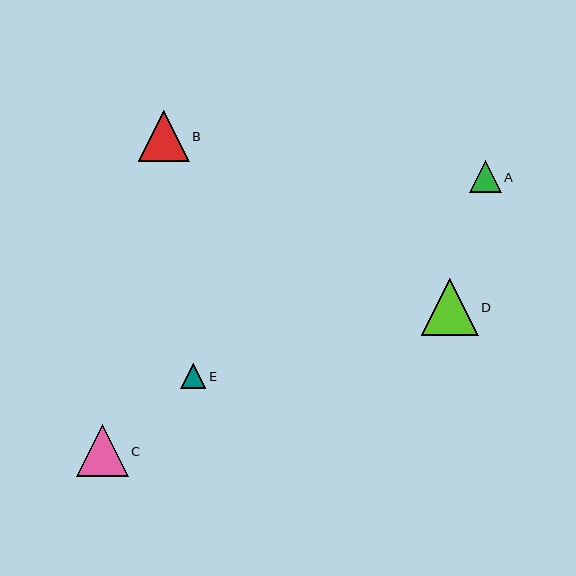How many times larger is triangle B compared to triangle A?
Triangle B is approximately 1.6 times the size of triangle A.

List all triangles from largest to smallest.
From largest to smallest: D, C, B, A, E.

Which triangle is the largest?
Triangle D is the largest with a size of approximately 57 pixels.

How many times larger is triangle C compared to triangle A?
Triangle C is approximately 1.6 times the size of triangle A.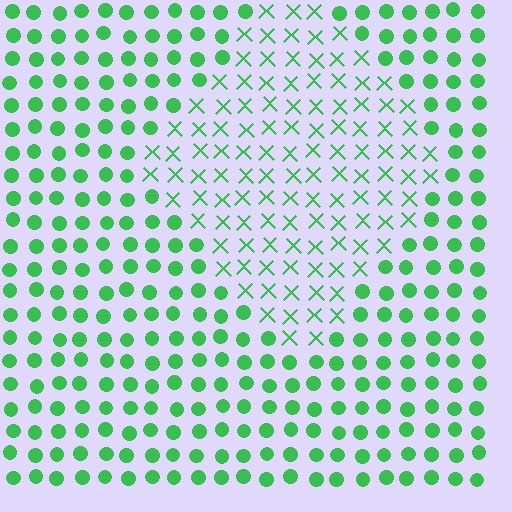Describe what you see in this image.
The image is filled with small green elements arranged in a uniform grid. A diamond-shaped region contains X marks, while the surrounding area contains circles. The boundary is defined purely by the change in element shape.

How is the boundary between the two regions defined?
The boundary is defined by a change in element shape: X marks inside vs. circles outside. All elements share the same color and spacing.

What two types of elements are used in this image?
The image uses X marks inside the diamond region and circles outside it.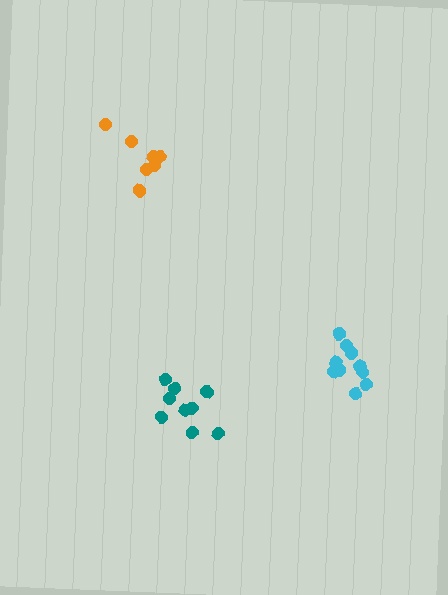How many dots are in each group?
Group 1: 9 dots, Group 2: 8 dots, Group 3: 11 dots (28 total).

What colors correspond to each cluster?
The clusters are colored: teal, orange, cyan.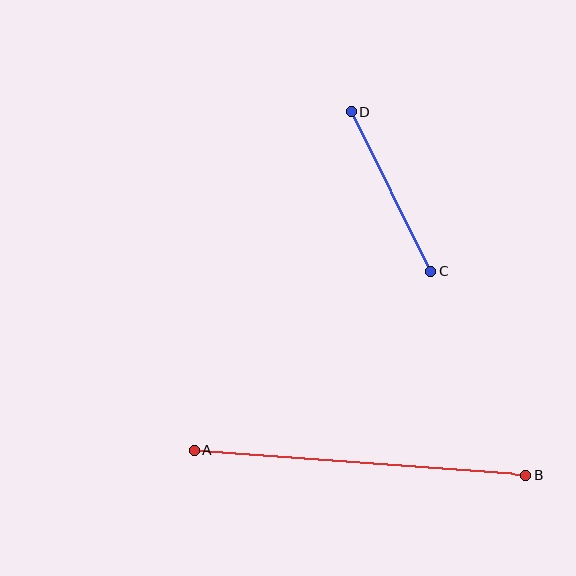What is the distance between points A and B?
The distance is approximately 332 pixels.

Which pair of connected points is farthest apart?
Points A and B are farthest apart.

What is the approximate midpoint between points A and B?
The midpoint is at approximately (360, 463) pixels.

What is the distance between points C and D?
The distance is approximately 178 pixels.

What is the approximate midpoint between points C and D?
The midpoint is at approximately (391, 192) pixels.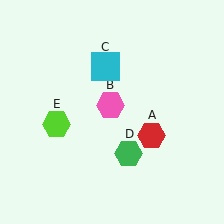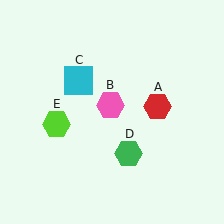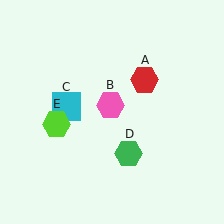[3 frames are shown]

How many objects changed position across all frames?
2 objects changed position: red hexagon (object A), cyan square (object C).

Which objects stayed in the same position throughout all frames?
Pink hexagon (object B) and green hexagon (object D) and lime hexagon (object E) remained stationary.